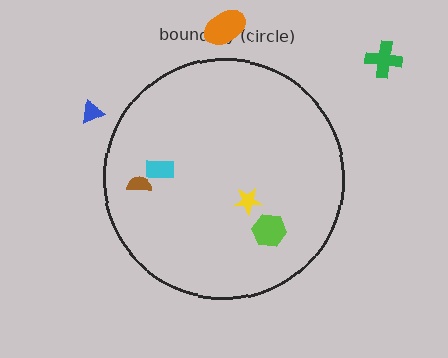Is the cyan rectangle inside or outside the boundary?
Inside.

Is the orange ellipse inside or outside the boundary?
Outside.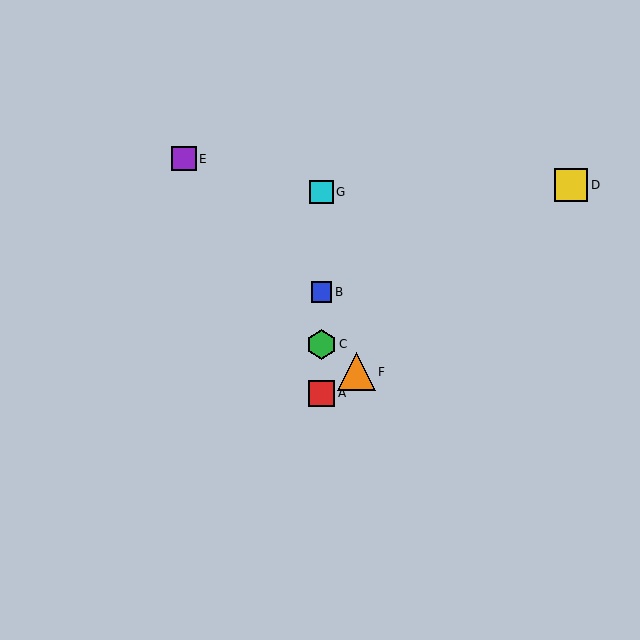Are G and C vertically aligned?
Yes, both are at x≈322.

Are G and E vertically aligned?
No, G is at x≈322 and E is at x≈184.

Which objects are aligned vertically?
Objects A, B, C, G are aligned vertically.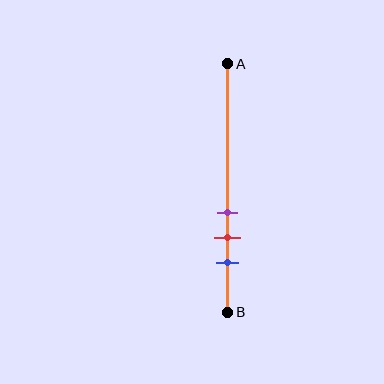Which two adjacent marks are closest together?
The purple and red marks are the closest adjacent pair.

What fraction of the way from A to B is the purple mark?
The purple mark is approximately 60% (0.6) of the way from A to B.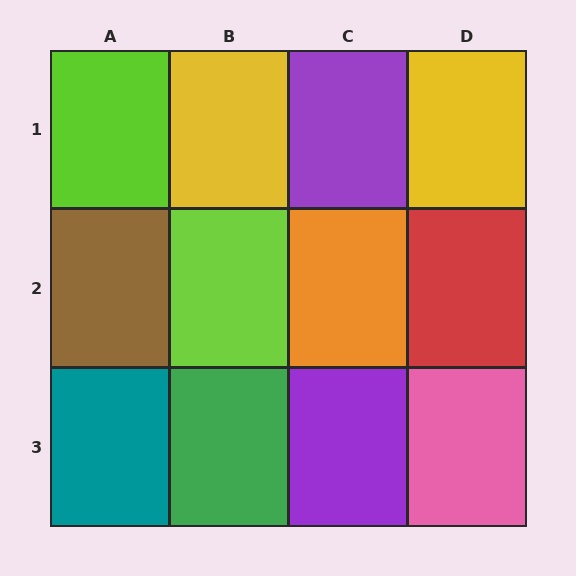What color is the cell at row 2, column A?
Brown.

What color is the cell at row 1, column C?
Purple.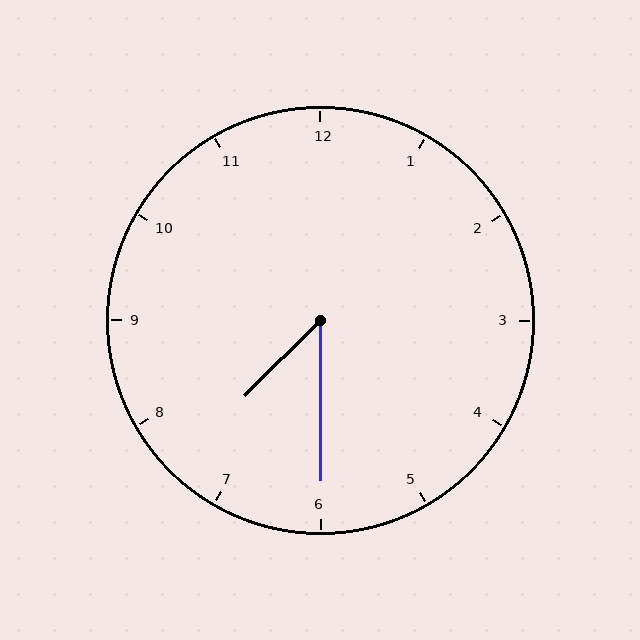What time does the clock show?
7:30.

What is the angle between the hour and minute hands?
Approximately 45 degrees.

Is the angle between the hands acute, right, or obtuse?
It is acute.